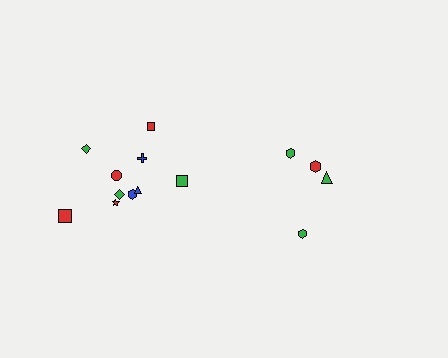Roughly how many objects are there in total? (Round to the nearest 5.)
Roughly 15 objects in total.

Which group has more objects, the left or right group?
The left group.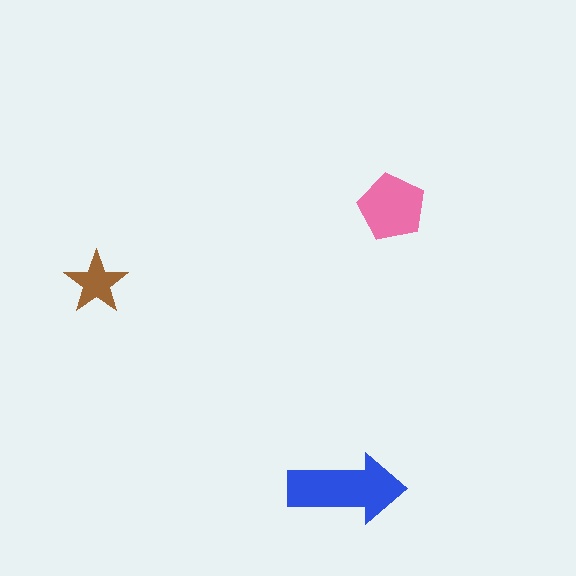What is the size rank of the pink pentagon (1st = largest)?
2nd.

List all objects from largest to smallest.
The blue arrow, the pink pentagon, the brown star.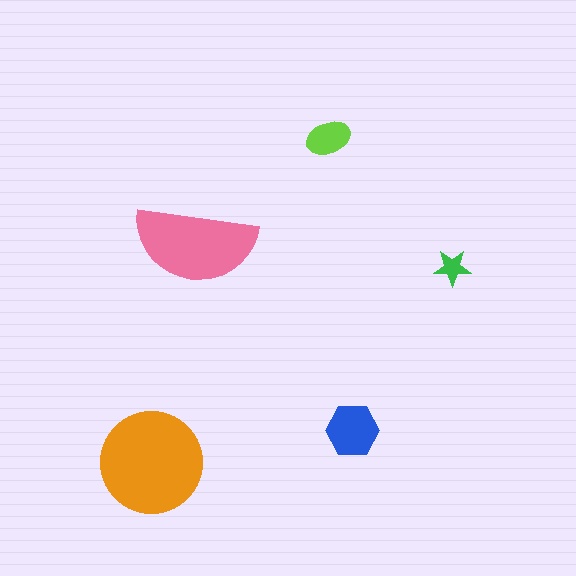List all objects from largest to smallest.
The orange circle, the pink semicircle, the blue hexagon, the lime ellipse, the green star.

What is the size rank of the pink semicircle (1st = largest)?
2nd.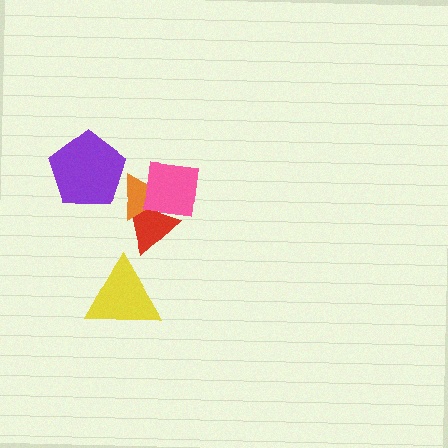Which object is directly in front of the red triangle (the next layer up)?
The orange triangle is directly in front of the red triangle.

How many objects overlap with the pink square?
2 objects overlap with the pink square.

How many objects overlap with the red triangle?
2 objects overlap with the red triangle.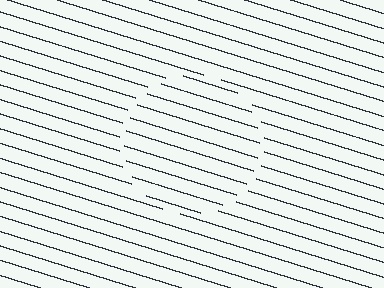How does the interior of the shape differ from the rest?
The interior of the shape contains the same grating, shifted by half a period — the contour is defined by the phase discontinuity where line-ends from the inner and outer gratings abut.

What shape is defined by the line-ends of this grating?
An illusory circle. The interior of the shape contains the same grating, shifted by half a period — the contour is defined by the phase discontinuity where line-ends from the inner and outer gratings abut.